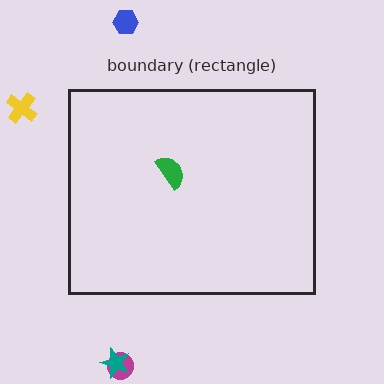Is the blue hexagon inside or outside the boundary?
Outside.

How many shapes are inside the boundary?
1 inside, 4 outside.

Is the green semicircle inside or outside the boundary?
Inside.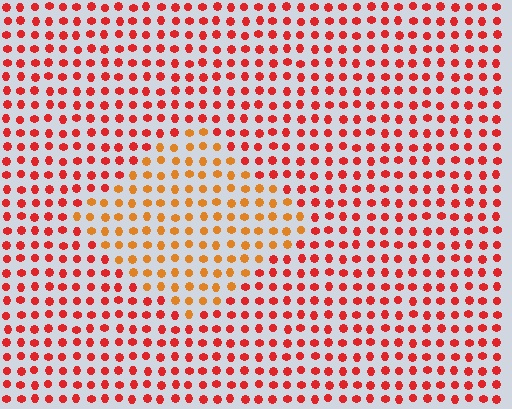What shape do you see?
I see a diamond.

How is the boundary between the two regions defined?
The boundary is defined purely by a slight shift in hue (about 32 degrees). Spacing, size, and orientation are identical on both sides.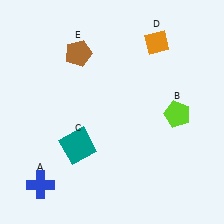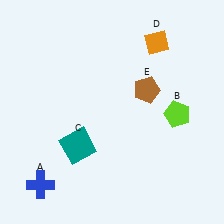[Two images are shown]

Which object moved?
The brown pentagon (E) moved right.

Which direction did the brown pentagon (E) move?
The brown pentagon (E) moved right.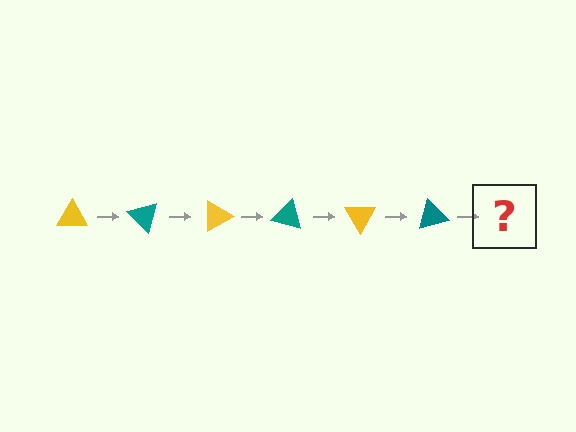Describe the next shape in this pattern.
It should be a yellow triangle, rotated 270 degrees from the start.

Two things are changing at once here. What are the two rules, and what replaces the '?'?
The two rules are that it rotates 45 degrees each step and the color cycles through yellow and teal. The '?' should be a yellow triangle, rotated 270 degrees from the start.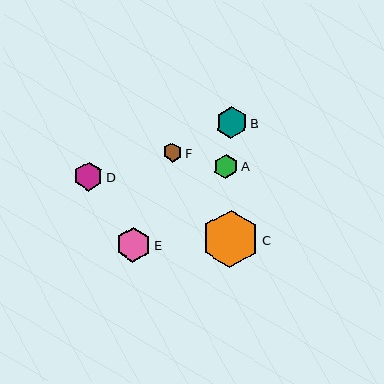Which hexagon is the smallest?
Hexagon F is the smallest with a size of approximately 19 pixels.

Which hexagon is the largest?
Hexagon C is the largest with a size of approximately 57 pixels.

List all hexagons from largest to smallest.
From largest to smallest: C, E, B, D, A, F.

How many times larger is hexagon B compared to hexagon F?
Hexagon B is approximately 1.7 times the size of hexagon F.